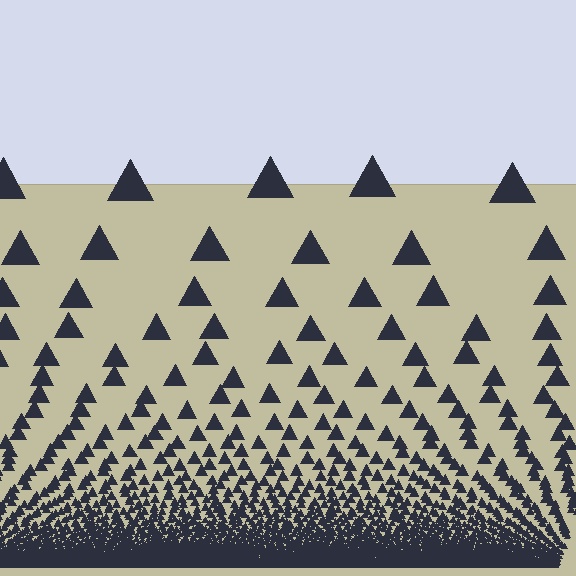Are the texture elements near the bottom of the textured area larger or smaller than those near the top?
Smaller. The gradient is inverted — elements near the bottom are smaller and denser.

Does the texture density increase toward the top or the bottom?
Density increases toward the bottom.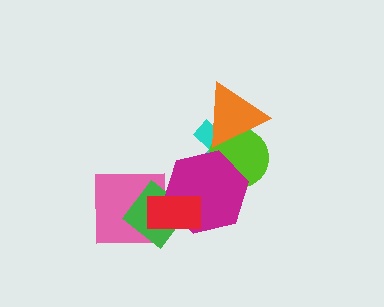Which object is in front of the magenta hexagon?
The red rectangle is in front of the magenta hexagon.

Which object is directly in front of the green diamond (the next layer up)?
The magenta hexagon is directly in front of the green diamond.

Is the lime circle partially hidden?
Yes, it is partially covered by another shape.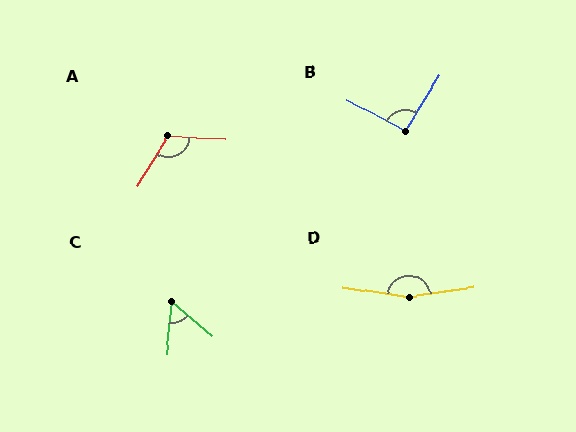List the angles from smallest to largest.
C (55°), B (94°), A (118°), D (164°).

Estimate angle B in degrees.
Approximately 94 degrees.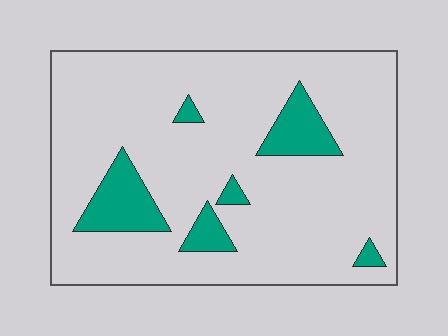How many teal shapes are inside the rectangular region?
6.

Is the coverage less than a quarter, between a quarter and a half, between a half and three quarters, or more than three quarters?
Less than a quarter.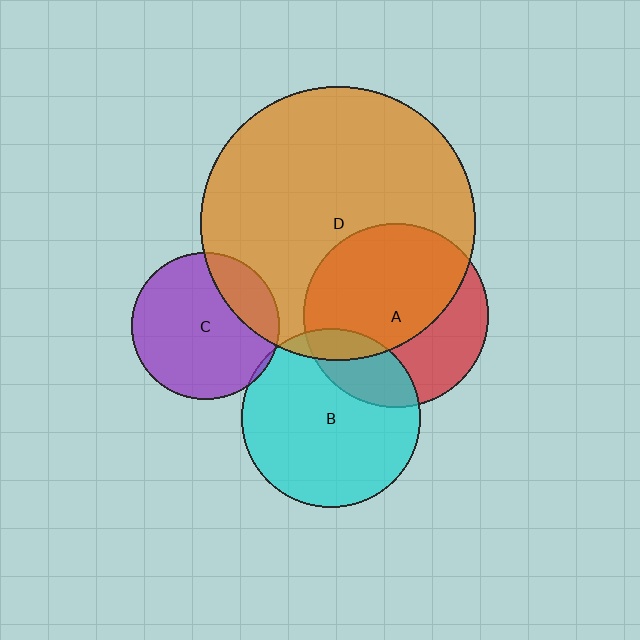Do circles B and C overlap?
Yes.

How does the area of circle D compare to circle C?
Approximately 3.4 times.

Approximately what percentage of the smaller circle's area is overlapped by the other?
Approximately 5%.